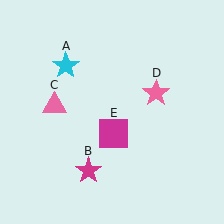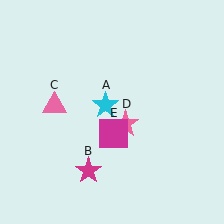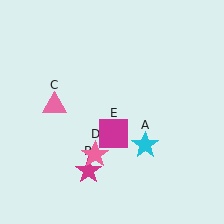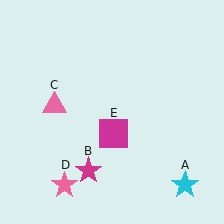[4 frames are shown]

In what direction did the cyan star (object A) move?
The cyan star (object A) moved down and to the right.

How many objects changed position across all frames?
2 objects changed position: cyan star (object A), pink star (object D).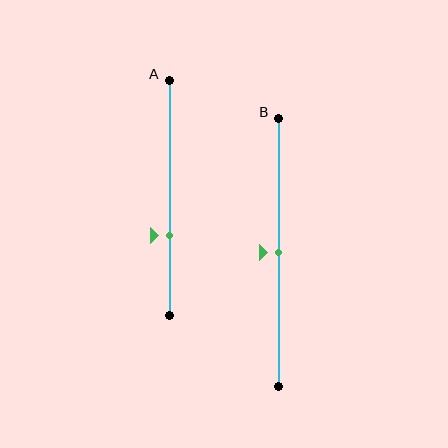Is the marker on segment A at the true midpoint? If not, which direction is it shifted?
No, the marker on segment A is shifted downward by about 16% of the segment length.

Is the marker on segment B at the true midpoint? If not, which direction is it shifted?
Yes, the marker on segment B is at the true midpoint.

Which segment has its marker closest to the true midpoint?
Segment B has its marker closest to the true midpoint.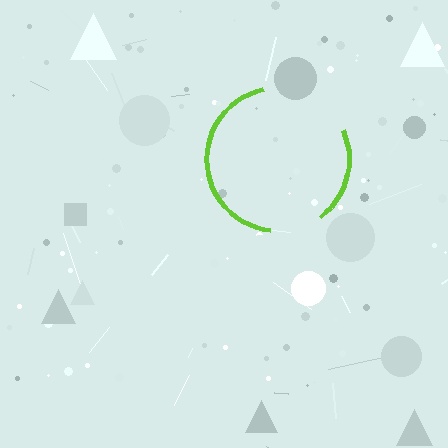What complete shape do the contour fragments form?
The contour fragments form a circle.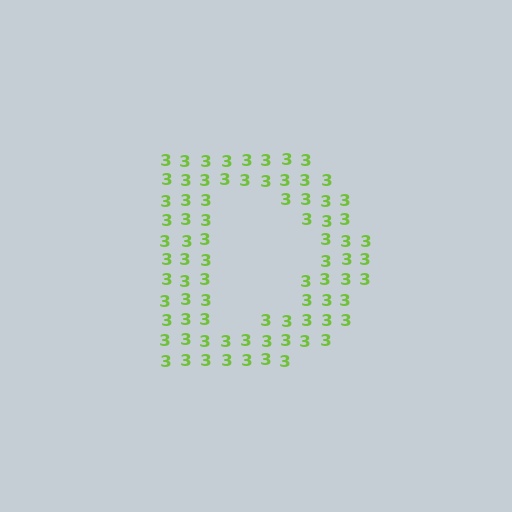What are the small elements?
The small elements are digit 3's.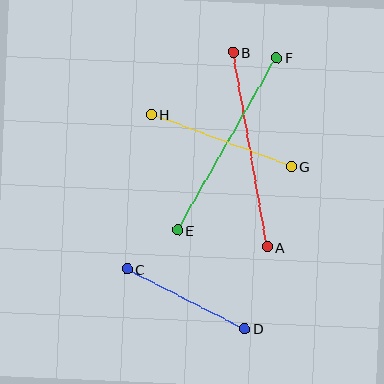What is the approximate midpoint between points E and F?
The midpoint is at approximately (227, 144) pixels.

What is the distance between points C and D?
The distance is approximately 132 pixels.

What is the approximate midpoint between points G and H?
The midpoint is at approximately (222, 140) pixels.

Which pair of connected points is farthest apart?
Points E and F are farthest apart.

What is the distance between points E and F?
The distance is approximately 199 pixels.